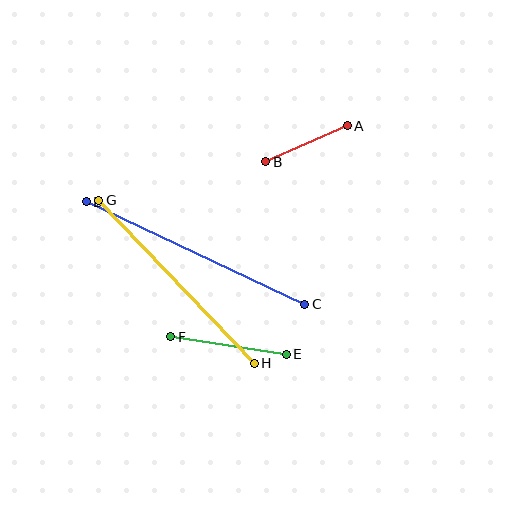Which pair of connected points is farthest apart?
Points C and D are farthest apart.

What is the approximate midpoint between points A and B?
The midpoint is at approximately (307, 144) pixels.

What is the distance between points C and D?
The distance is approximately 242 pixels.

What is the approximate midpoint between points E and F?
The midpoint is at approximately (229, 346) pixels.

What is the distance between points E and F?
The distance is approximately 116 pixels.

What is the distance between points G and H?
The distance is approximately 225 pixels.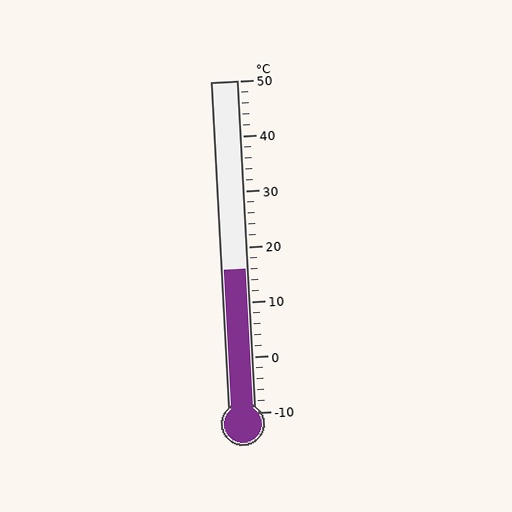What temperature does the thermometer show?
The thermometer shows approximately 16°C.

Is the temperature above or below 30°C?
The temperature is below 30°C.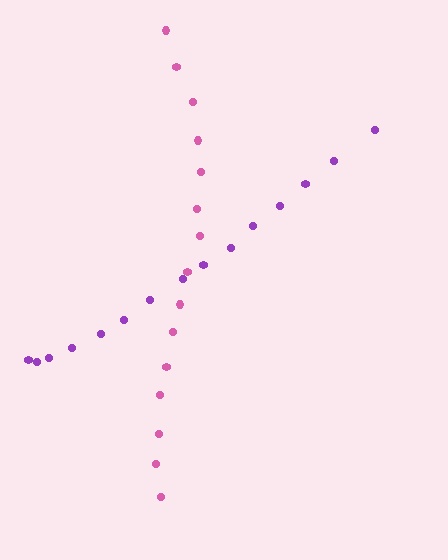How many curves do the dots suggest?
There are 2 distinct paths.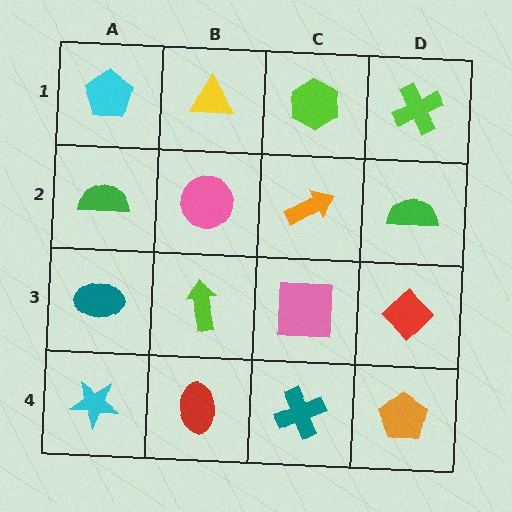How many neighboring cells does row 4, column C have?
3.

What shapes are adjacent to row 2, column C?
A lime hexagon (row 1, column C), a pink square (row 3, column C), a pink circle (row 2, column B), a green semicircle (row 2, column D).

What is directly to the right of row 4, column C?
An orange pentagon.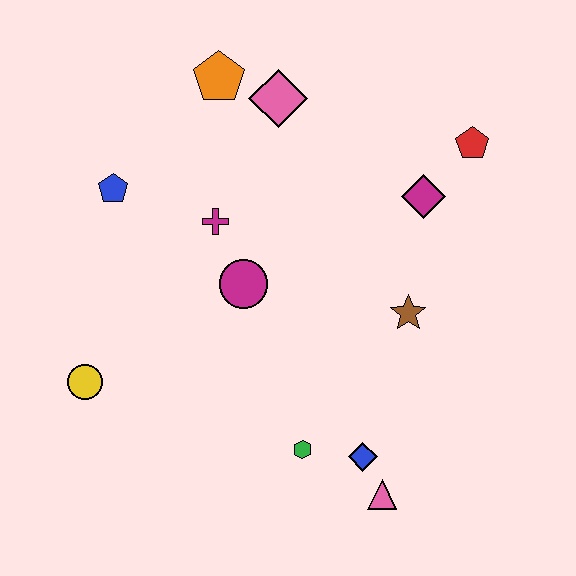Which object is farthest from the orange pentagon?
The pink triangle is farthest from the orange pentagon.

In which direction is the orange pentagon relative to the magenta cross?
The orange pentagon is above the magenta cross.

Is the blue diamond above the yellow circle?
No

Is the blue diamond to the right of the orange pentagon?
Yes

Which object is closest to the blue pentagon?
The magenta cross is closest to the blue pentagon.